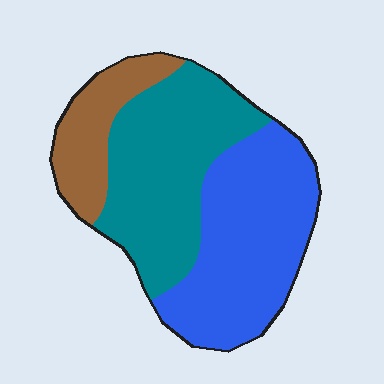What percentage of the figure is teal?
Teal covers around 40% of the figure.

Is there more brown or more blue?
Blue.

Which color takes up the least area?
Brown, at roughly 15%.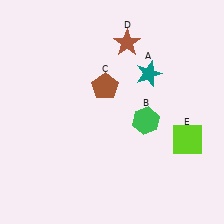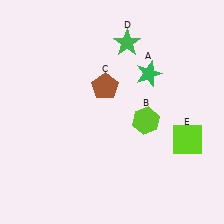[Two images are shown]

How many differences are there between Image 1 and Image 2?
There are 3 differences between the two images.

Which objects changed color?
A changed from teal to green. B changed from green to lime. D changed from brown to green.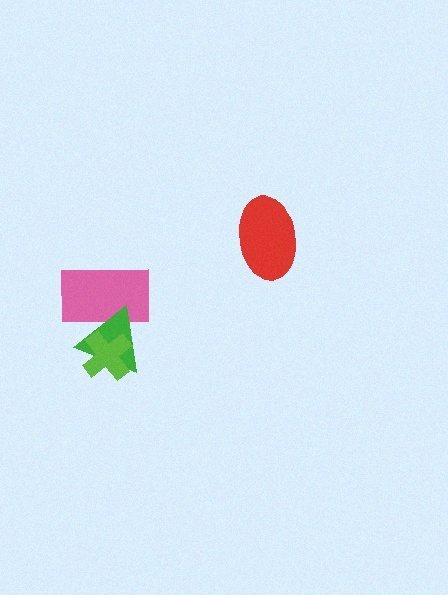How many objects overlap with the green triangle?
2 objects overlap with the green triangle.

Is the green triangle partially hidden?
Yes, it is partially covered by another shape.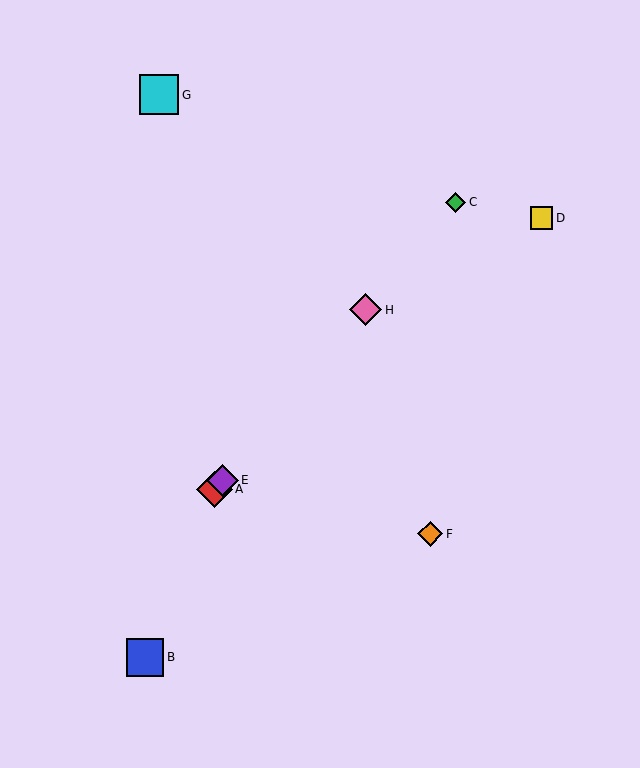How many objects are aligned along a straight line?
4 objects (A, C, E, H) are aligned along a straight line.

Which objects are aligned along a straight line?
Objects A, C, E, H are aligned along a straight line.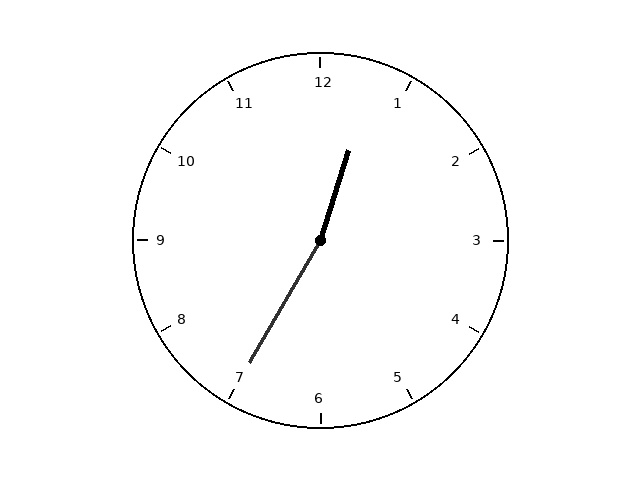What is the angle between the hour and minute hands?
Approximately 168 degrees.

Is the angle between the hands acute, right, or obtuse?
It is obtuse.